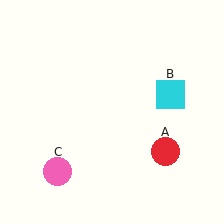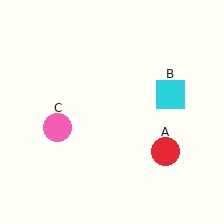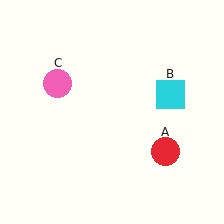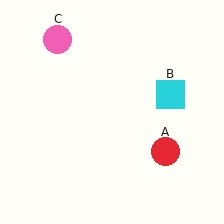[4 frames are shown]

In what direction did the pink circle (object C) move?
The pink circle (object C) moved up.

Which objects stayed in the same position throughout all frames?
Red circle (object A) and cyan square (object B) remained stationary.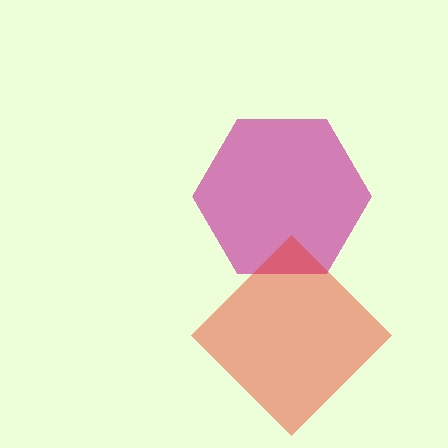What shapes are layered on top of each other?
The layered shapes are: a magenta hexagon, a red diamond.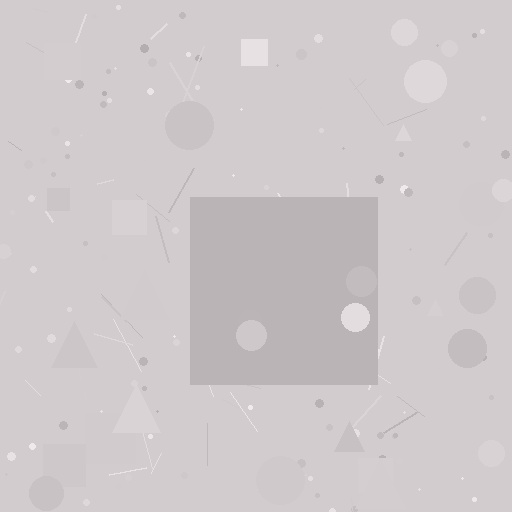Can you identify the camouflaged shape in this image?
The camouflaged shape is a square.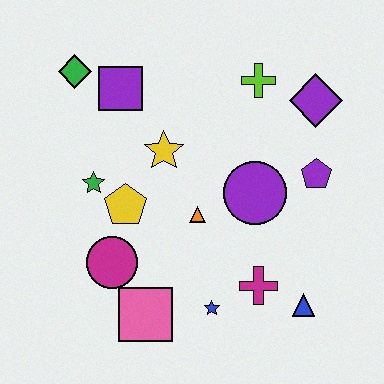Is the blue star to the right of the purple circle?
No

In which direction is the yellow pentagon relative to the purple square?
The yellow pentagon is below the purple square.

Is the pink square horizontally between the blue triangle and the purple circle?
No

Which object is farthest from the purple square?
The blue triangle is farthest from the purple square.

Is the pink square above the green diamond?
No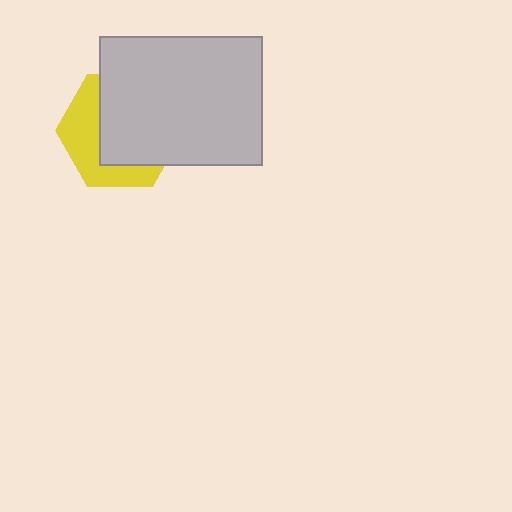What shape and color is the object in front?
The object in front is a light gray rectangle.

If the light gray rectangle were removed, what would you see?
You would see the complete yellow hexagon.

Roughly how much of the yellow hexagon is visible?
A small part of it is visible (roughly 41%).